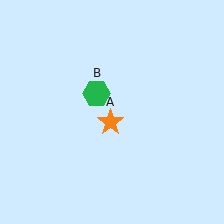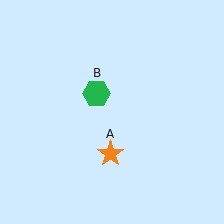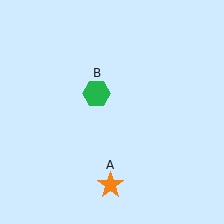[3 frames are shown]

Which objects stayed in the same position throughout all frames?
Green hexagon (object B) remained stationary.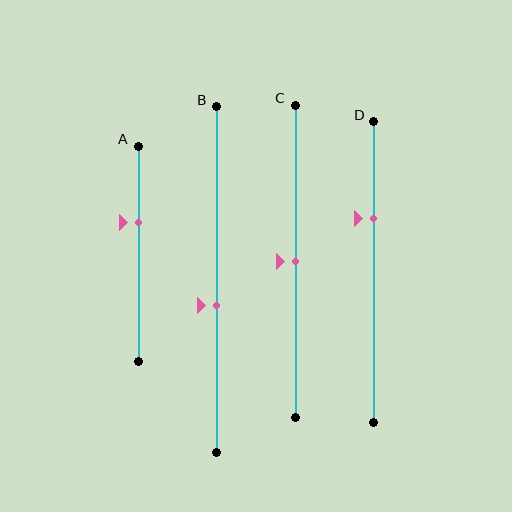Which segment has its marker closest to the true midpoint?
Segment C has its marker closest to the true midpoint.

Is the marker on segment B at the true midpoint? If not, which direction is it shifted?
No, the marker on segment B is shifted downward by about 8% of the segment length.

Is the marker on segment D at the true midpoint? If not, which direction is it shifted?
No, the marker on segment D is shifted upward by about 18% of the segment length.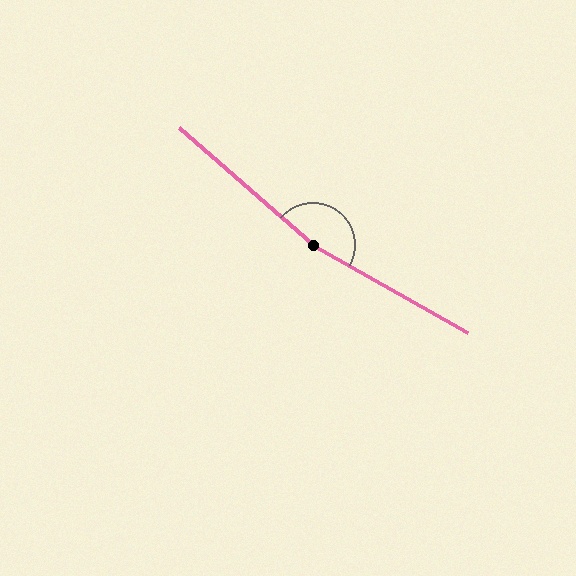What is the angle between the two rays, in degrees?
Approximately 168 degrees.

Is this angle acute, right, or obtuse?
It is obtuse.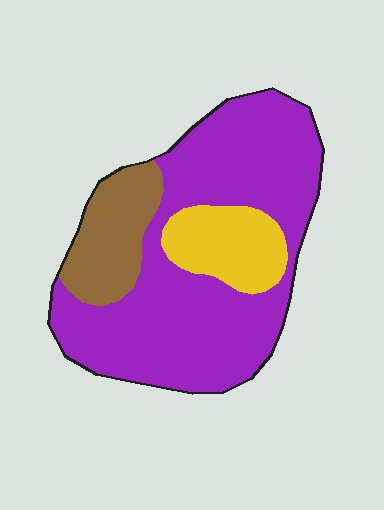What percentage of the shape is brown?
Brown takes up less than a sixth of the shape.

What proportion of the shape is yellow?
Yellow takes up about one sixth (1/6) of the shape.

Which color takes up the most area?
Purple, at roughly 70%.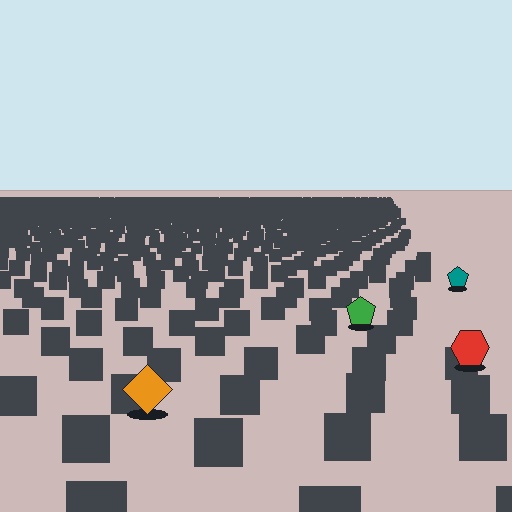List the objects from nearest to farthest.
From nearest to farthest: the orange diamond, the red hexagon, the green pentagon, the teal pentagon.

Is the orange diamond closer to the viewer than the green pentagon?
Yes. The orange diamond is closer — you can tell from the texture gradient: the ground texture is coarser near it.